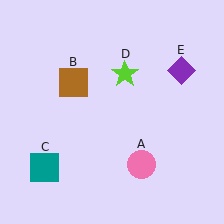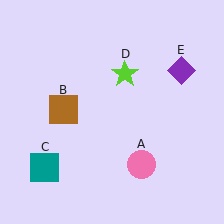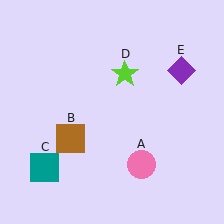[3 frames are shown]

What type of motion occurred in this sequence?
The brown square (object B) rotated counterclockwise around the center of the scene.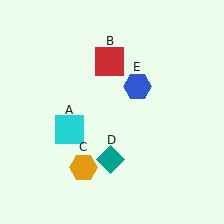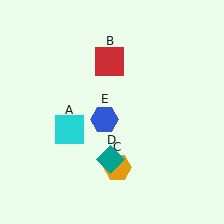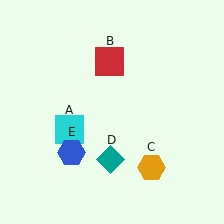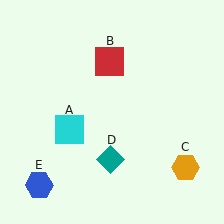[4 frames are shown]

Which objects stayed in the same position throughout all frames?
Cyan square (object A) and red square (object B) and teal diamond (object D) remained stationary.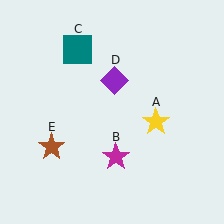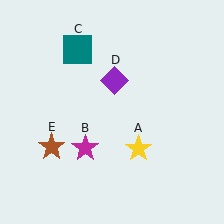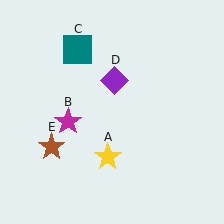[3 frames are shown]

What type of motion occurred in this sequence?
The yellow star (object A), magenta star (object B) rotated clockwise around the center of the scene.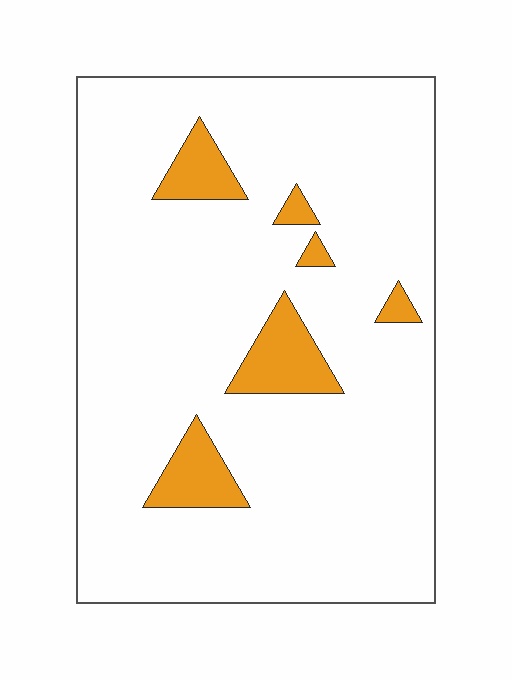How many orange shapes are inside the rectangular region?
6.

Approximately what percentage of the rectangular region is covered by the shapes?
Approximately 10%.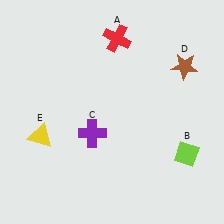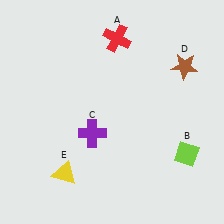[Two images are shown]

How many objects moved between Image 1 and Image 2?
1 object moved between the two images.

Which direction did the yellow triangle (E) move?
The yellow triangle (E) moved down.